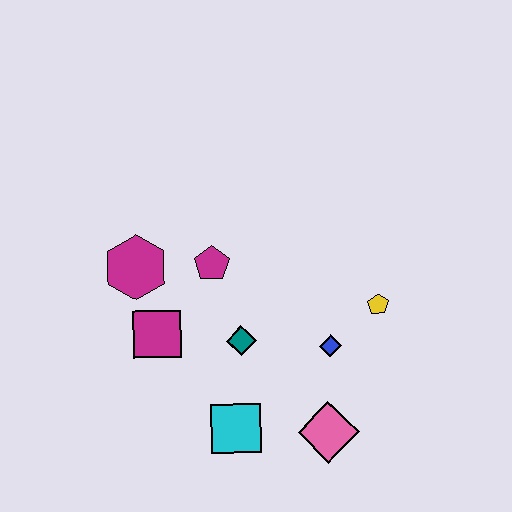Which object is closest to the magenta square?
The magenta hexagon is closest to the magenta square.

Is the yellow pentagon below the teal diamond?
No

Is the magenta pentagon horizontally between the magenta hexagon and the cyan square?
Yes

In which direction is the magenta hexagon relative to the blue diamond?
The magenta hexagon is to the left of the blue diamond.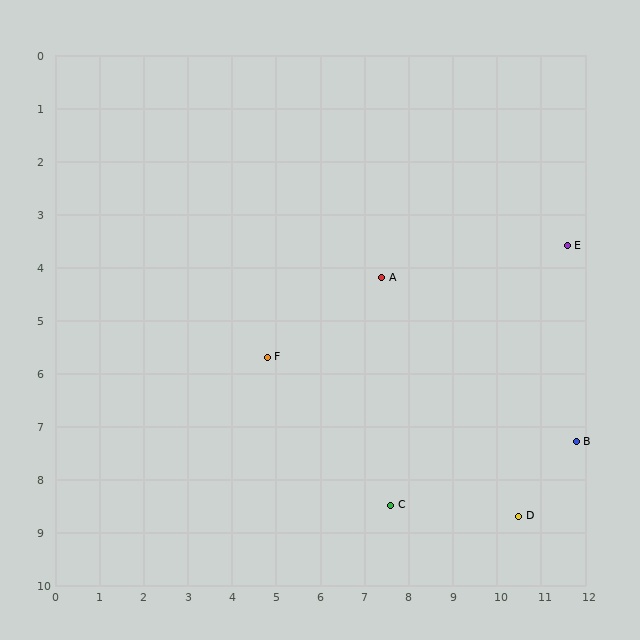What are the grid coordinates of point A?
Point A is at approximately (7.4, 4.2).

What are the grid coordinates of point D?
Point D is at approximately (10.5, 8.7).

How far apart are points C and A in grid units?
Points C and A are about 4.3 grid units apart.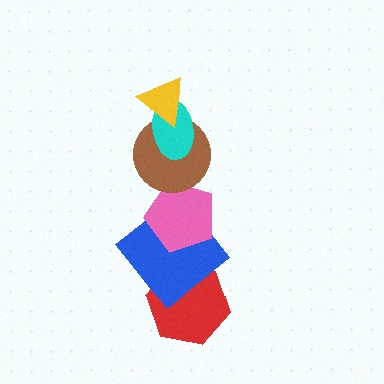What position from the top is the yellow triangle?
The yellow triangle is 1st from the top.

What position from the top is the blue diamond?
The blue diamond is 5th from the top.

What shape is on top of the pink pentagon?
The brown circle is on top of the pink pentagon.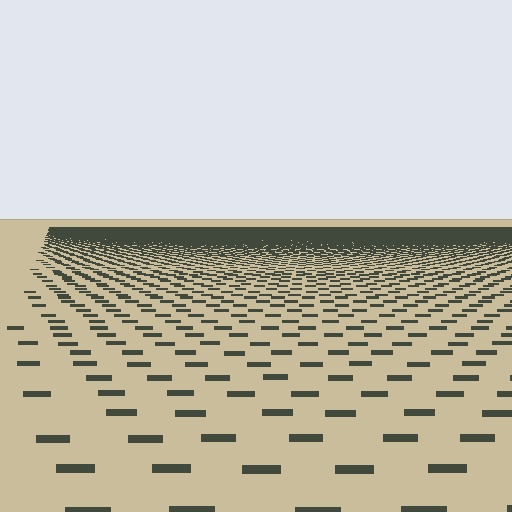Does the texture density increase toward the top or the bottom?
Density increases toward the top.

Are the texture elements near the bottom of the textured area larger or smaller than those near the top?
Larger. Near the bottom, elements are closer to the viewer and appear at a bigger on-screen size.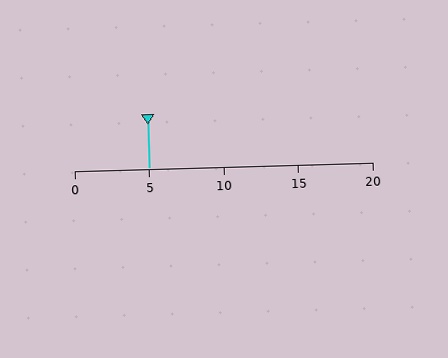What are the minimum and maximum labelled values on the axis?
The axis runs from 0 to 20.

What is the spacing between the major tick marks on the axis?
The major ticks are spaced 5 apart.